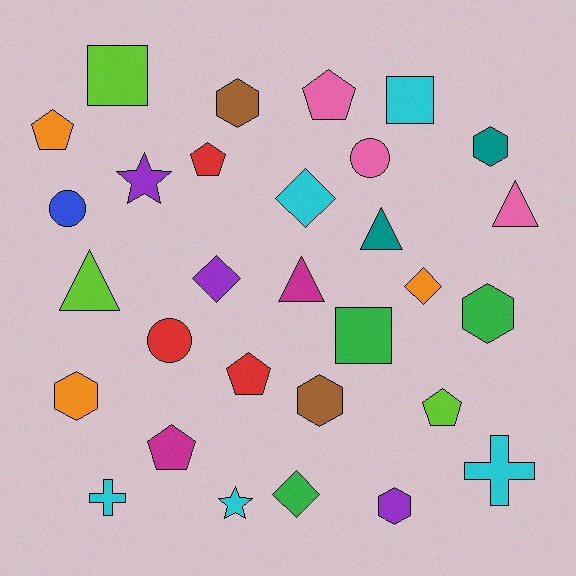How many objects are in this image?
There are 30 objects.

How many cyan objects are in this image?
There are 5 cyan objects.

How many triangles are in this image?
There are 4 triangles.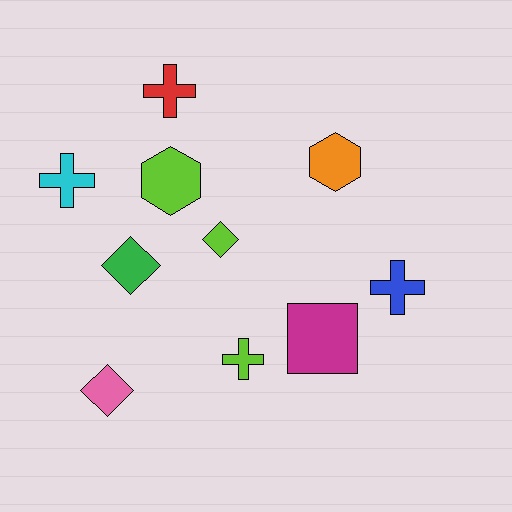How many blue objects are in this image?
There is 1 blue object.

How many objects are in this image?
There are 10 objects.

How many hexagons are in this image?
There are 2 hexagons.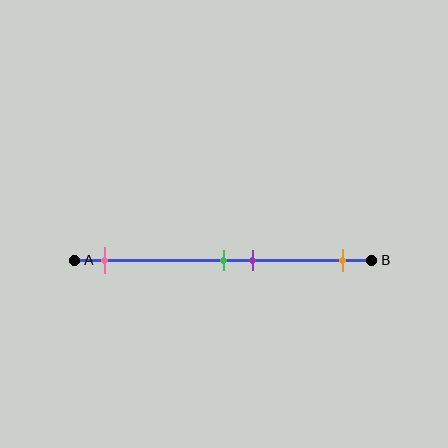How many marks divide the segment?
There are 4 marks dividing the segment.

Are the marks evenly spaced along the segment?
No, the marks are not evenly spaced.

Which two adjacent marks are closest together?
The green and purple marks are the closest adjacent pair.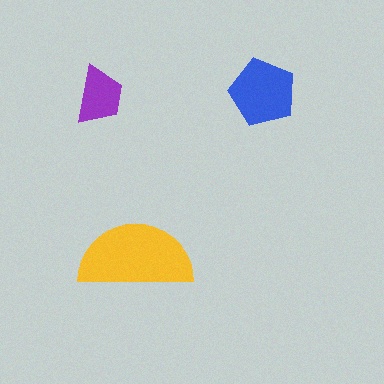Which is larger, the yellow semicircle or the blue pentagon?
The yellow semicircle.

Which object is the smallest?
The purple trapezoid.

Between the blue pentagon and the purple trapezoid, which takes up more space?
The blue pentagon.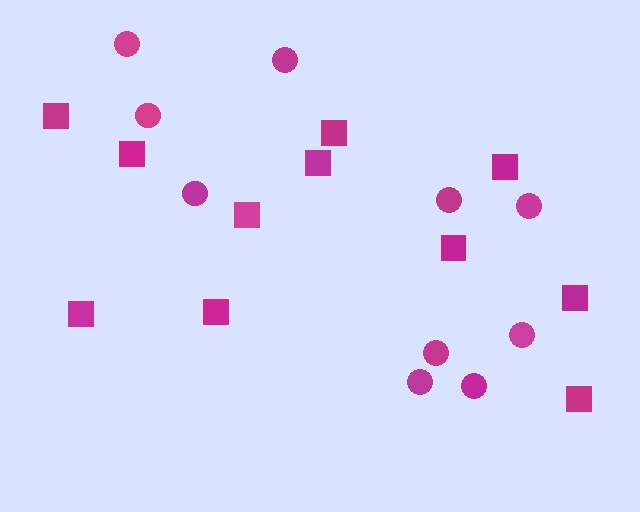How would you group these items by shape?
There are 2 groups: one group of circles (10) and one group of squares (11).